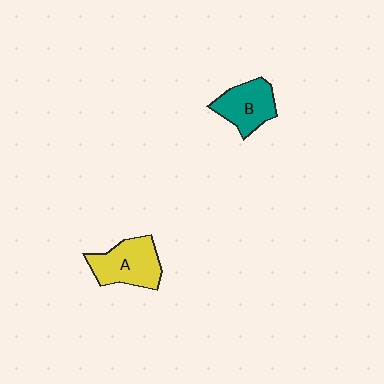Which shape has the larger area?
Shape A (yellow).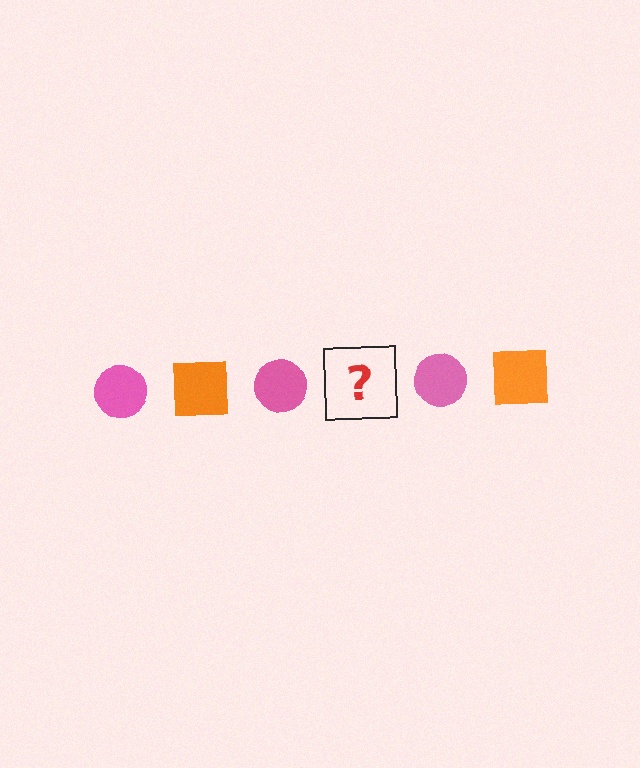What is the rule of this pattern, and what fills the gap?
The rule is that the pattern alternates between pink circle and orange square. The gap should be filled with an orange square.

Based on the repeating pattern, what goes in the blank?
The blank should be an orange square.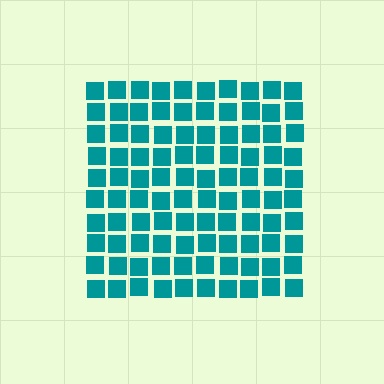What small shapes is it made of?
It is made of small squares.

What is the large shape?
The large shape is a square.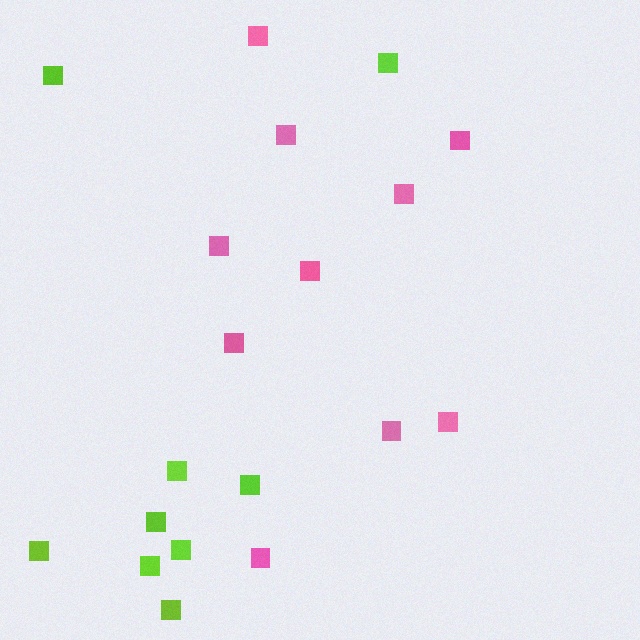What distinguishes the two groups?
There are 2 groups: one group of lime squares (9) and one group of pink squares (10).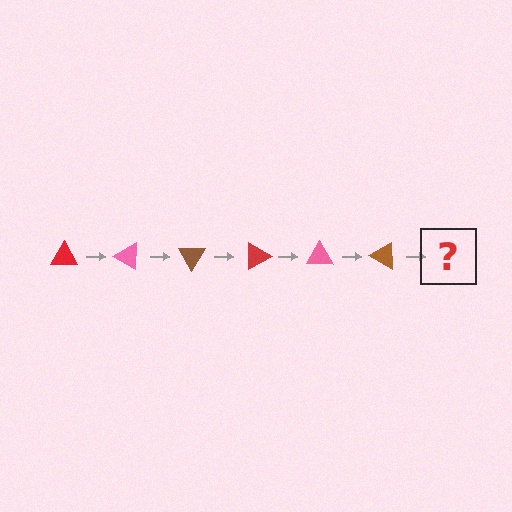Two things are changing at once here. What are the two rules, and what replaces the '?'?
The two rules are that it rotates 30 degrees each step and the color cycles through red, pink, and brown. The '?' should be a red triangle, rotated 180 degrees from the start.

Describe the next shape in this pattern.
It should be a red triangle, rotated 180 degrees from the start.